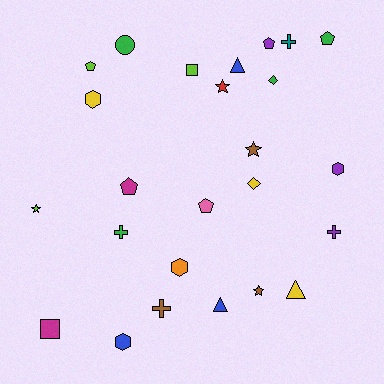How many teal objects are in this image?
There is 1 teal object.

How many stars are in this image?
There are 4 stars.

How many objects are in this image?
There are 25 objects.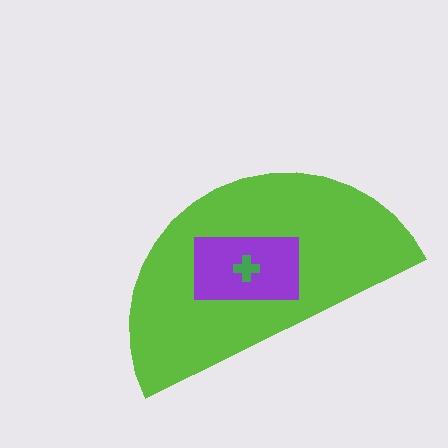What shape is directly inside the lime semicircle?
The purple rectangle.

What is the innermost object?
The green cross.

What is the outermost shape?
The lime semicircle.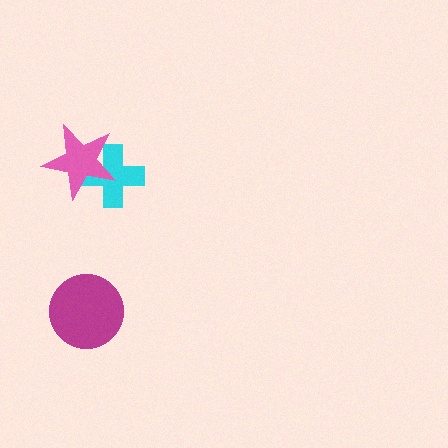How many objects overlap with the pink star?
1 object overlaps with the pink star.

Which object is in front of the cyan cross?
The pink star is in front of the cyan cross.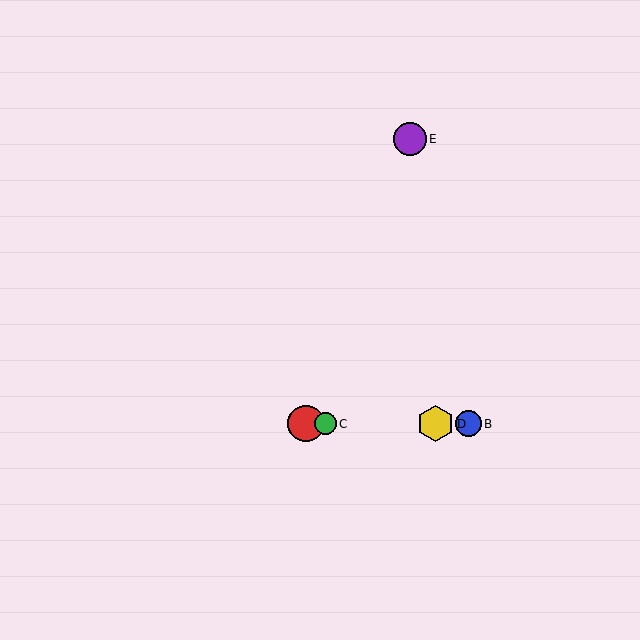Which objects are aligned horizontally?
Objects A, B, C, D are aligned horizontally.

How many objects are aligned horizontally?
4 objects (A, B, C, D) are aligned horizontally.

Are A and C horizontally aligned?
Yes, both are at y≈424.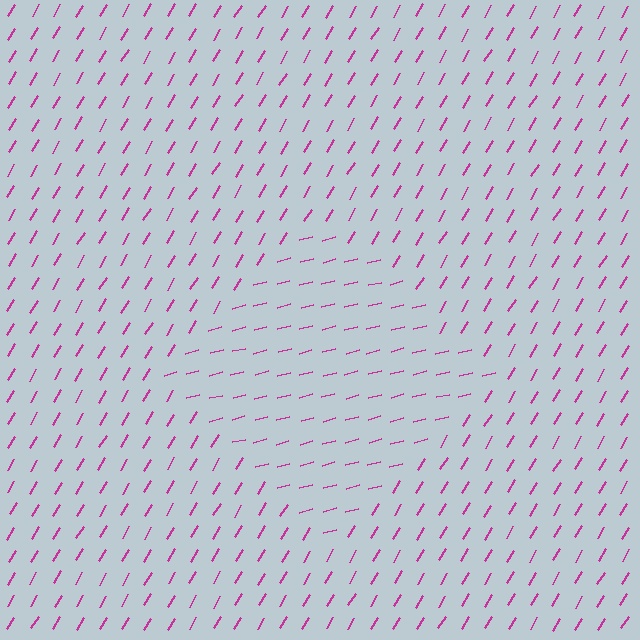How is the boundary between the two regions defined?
The boundary is defined purely by a change in line orientation (approximately 45 degrees difference). All lines are the same color and thickness.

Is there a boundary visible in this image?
Yes, there is a texture boundary formed by a change in line orientation.